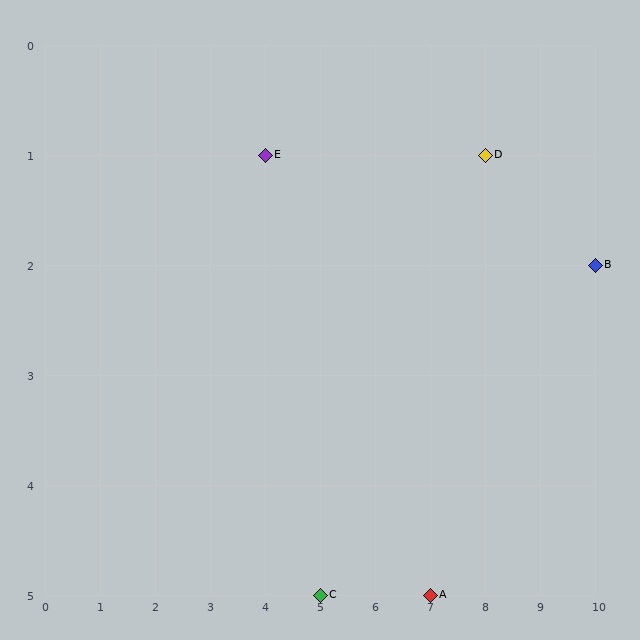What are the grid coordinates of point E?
Point E is at grid coordinates (4, 1).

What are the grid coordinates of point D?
Point D is at grid coordinates (8, 1).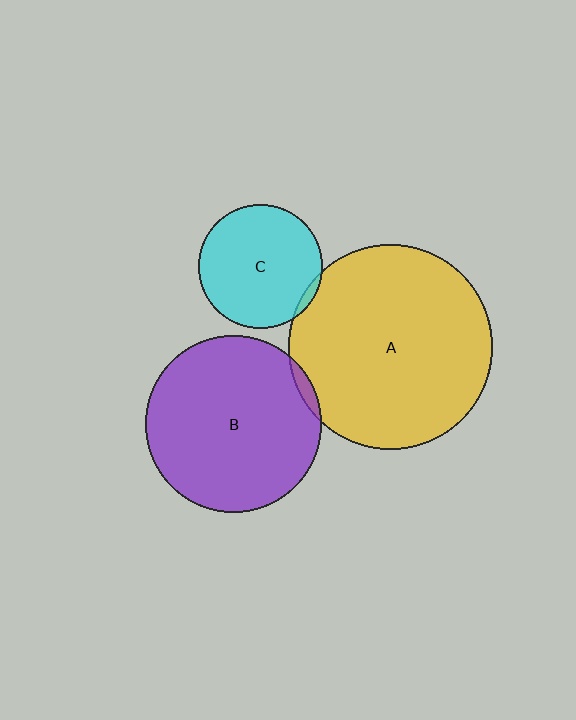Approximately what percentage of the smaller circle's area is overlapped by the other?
Approximately 5%.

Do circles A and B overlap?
Yes.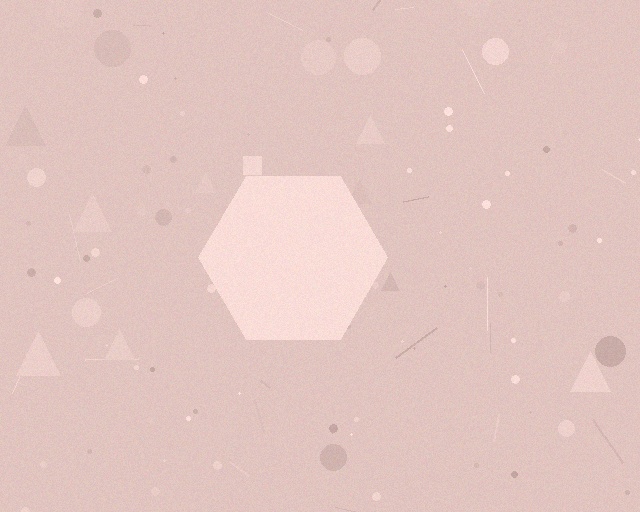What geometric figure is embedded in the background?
A hexagon is embedded in the background.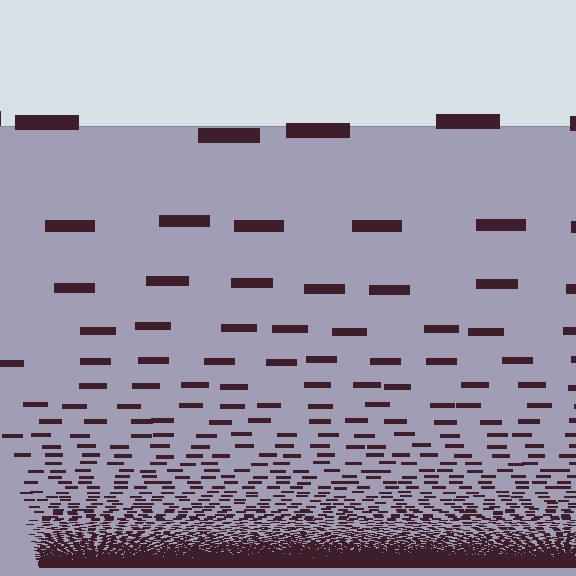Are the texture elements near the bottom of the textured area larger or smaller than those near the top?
Smaller. The gradient is inverted — elements near the bottom are smaller and denser.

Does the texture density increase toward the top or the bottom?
Density increases toward the bottom.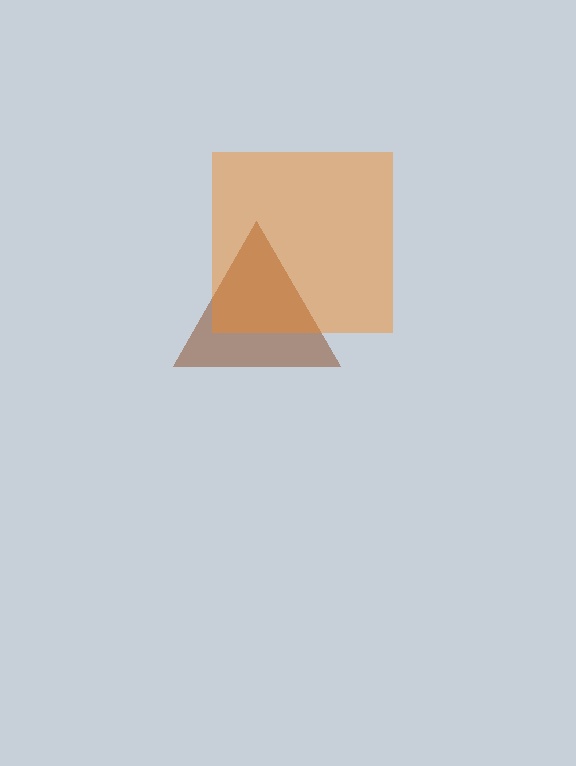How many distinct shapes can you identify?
There are 2 distinct shapes: a brown triangle, an orange square.